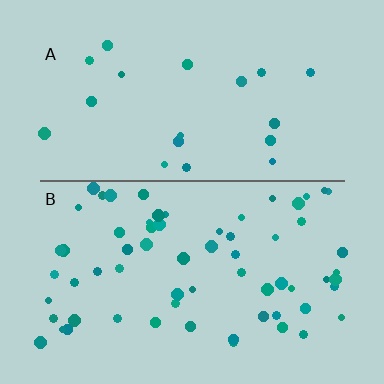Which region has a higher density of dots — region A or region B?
B (the bottom).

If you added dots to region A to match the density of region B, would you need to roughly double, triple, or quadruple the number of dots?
Approximately triple.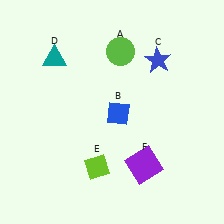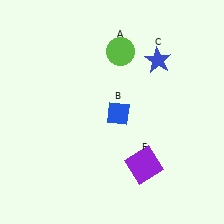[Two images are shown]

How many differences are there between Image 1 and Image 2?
There are 2 differences between the two images.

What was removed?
The teal triangle (D), the lime diamond (E) were removed in Image 2.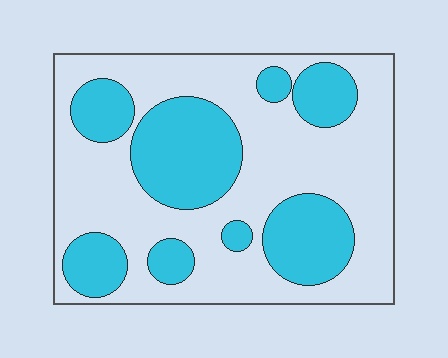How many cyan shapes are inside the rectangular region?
8.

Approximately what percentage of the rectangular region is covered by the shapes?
Approximately 35%.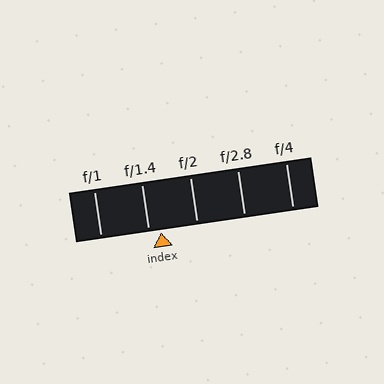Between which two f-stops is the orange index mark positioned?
The index mark is between f/1.4 and f/2.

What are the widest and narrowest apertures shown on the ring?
The widest aperture shown is f/1 and the narrowest is f/4.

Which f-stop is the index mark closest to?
The index mark is closest to f/1.4.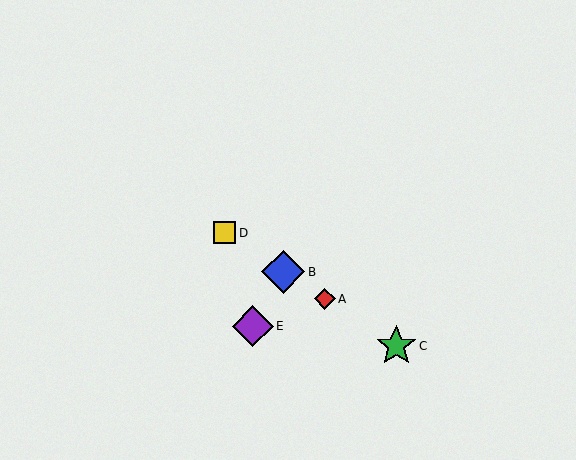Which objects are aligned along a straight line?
Objects A, B, C, D are aligned along a straight line.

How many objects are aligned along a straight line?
4 objects (A, B, C, D) are aligned along a straight line.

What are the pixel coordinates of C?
Object C is at (396, 346).